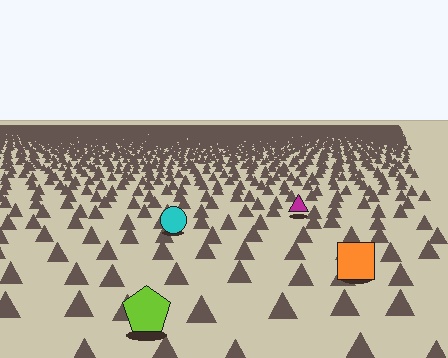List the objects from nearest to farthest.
From nearest to farthest: the lime pentagon, the orange square, the cyan circle, the magenta triangle.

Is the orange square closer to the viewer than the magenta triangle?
Yes. The orange square is closer — you can tell from the texture gradient: the ground texture is coarser near it.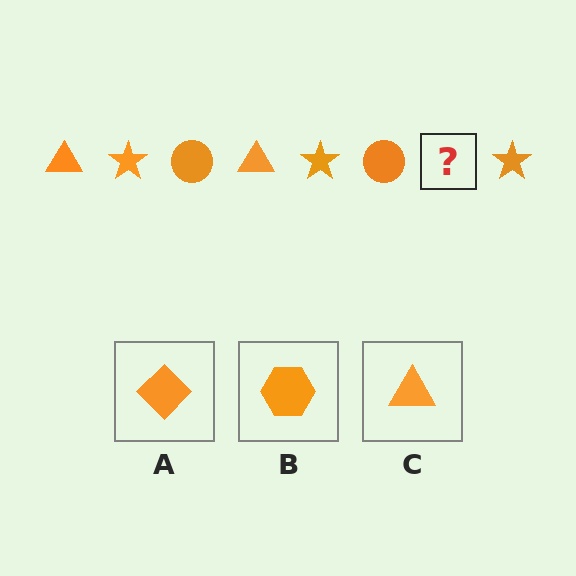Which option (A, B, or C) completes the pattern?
C.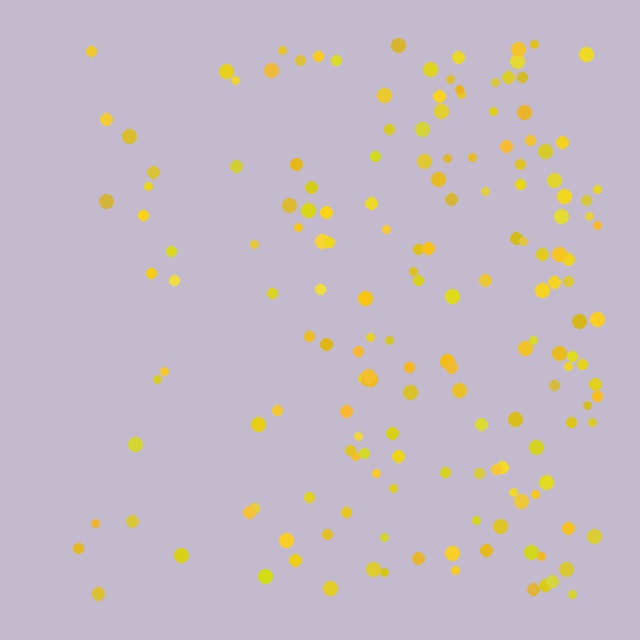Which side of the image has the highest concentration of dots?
The right.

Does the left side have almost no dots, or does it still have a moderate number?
Still a moderate number, just noticeably fewer than the right.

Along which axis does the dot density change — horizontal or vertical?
Horizontal.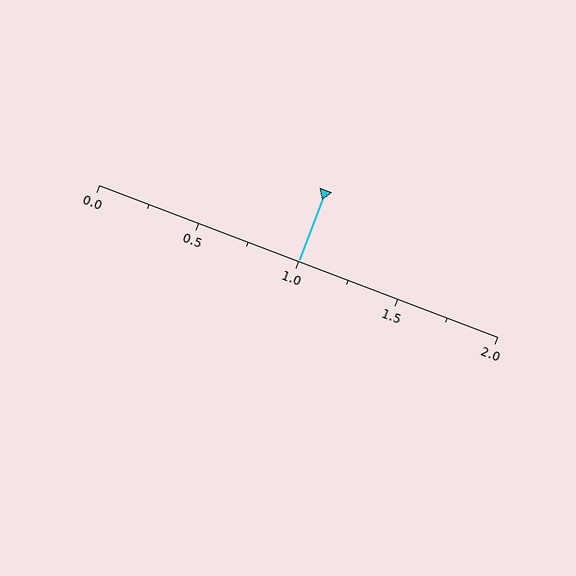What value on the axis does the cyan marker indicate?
The marker indicates approximately 1.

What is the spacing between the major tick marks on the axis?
The major ticks are spaced 0.5 apart.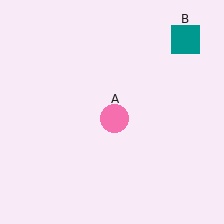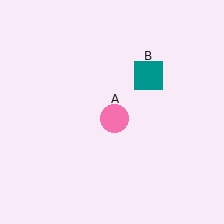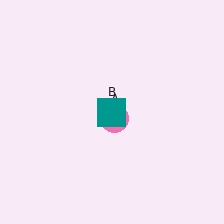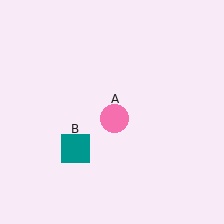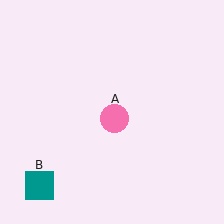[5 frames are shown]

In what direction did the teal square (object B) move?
The teal square (object B) moved down and to the left.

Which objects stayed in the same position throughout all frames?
Pink circle (object A) remained stationary.